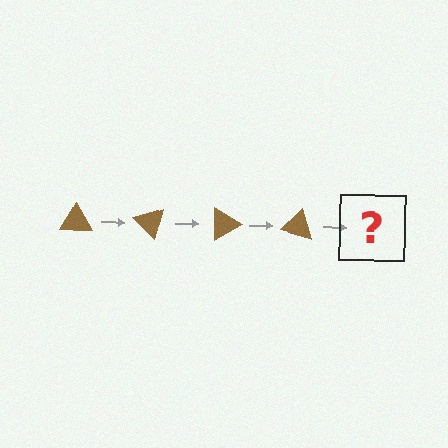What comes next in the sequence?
The next element should be a brown triangle rotated 180 degrees.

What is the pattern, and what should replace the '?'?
The pattern is that the triangle rotates 45 degrees each step. The '?' should be a brown triangle rotated 180 degrees.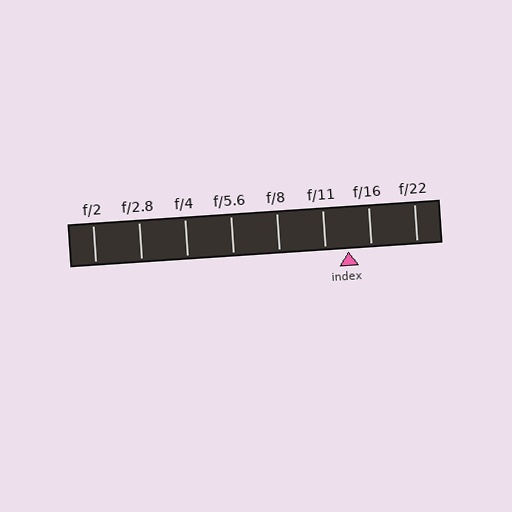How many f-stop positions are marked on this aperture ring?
There are 8 f-stop positions marked.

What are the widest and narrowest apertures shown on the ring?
The widest aperture shown is f/2 and the narrowest is f/22.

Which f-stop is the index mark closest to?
The index mark is closest to f/16.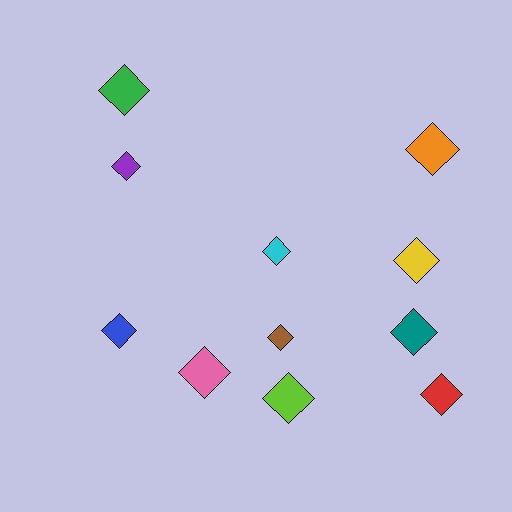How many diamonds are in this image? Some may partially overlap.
There are 11 diamonds.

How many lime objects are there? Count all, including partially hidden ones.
There is 1 lime object.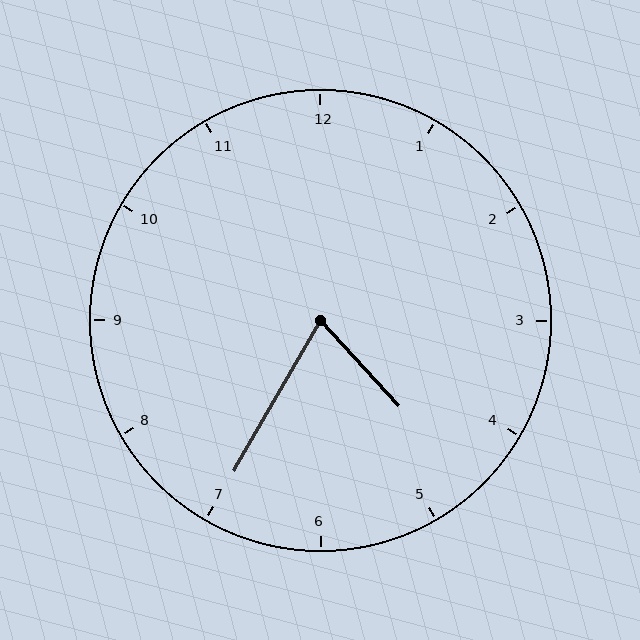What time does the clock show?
4:35.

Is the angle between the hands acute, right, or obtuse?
It is acute.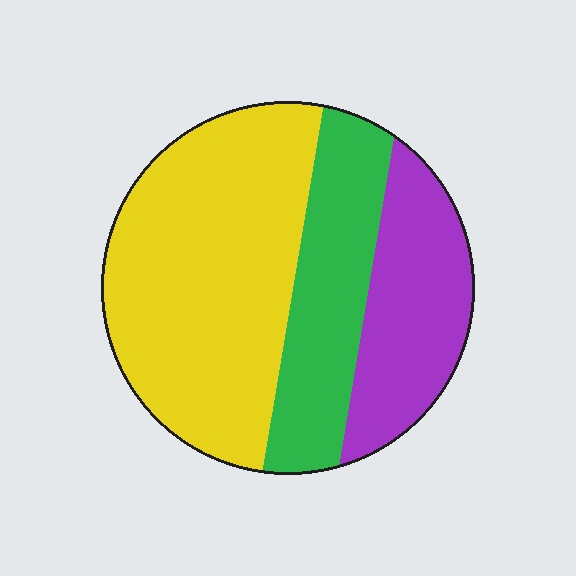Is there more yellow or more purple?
Yellow.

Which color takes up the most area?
Yellow, at roughly 50%.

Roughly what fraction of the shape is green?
Green covers 25% of the shape.